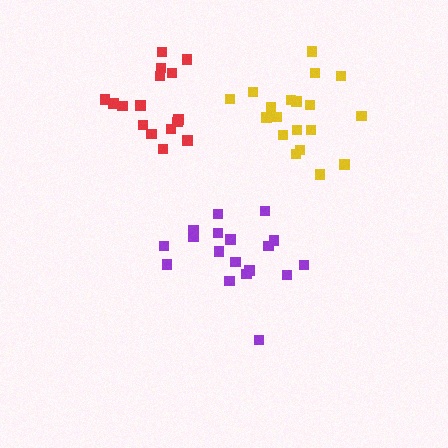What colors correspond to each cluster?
The clusters are colored: purple, yellow, red.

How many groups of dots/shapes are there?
There are 3 groups.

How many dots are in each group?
Group 1: 19 dots, Group 2: 19 dots, Group 3: 16 dots (54 total).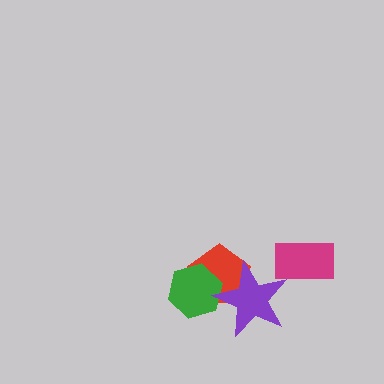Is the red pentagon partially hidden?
Yes, it is partially covered by another shape.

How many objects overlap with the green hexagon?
2 objects overlap with the green hexagon.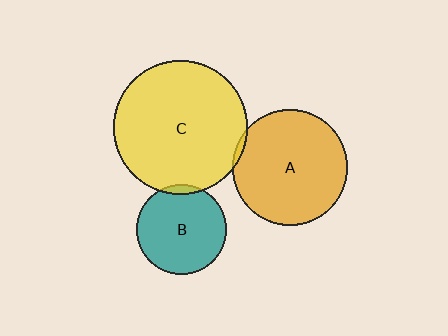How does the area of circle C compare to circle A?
Approximately 1.4 times.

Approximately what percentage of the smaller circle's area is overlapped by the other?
Approximately 5%.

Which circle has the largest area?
Circle C (yellow).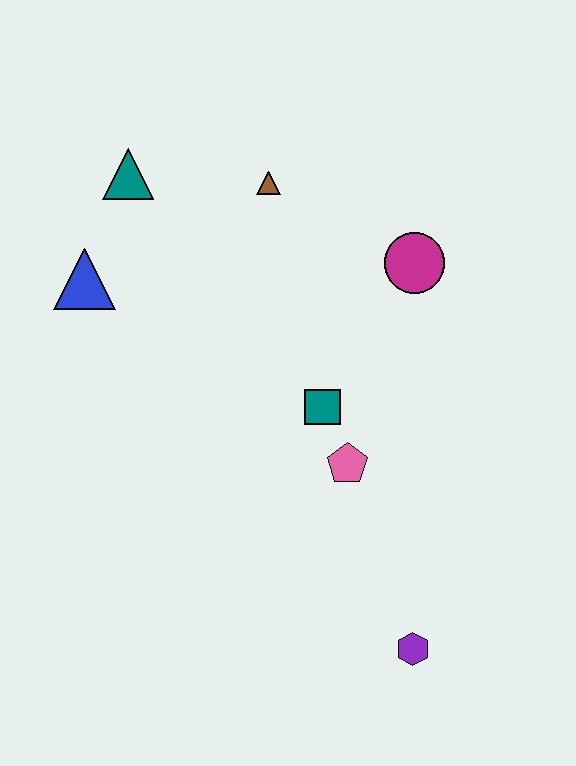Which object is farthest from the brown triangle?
The purple hexagon is farthest from the brown triangle.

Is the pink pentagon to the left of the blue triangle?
No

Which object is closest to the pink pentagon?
The teal square is closest to the pink pentagon.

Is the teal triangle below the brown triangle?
No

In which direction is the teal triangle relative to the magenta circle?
The teal triangle is to the left of the magenta circle.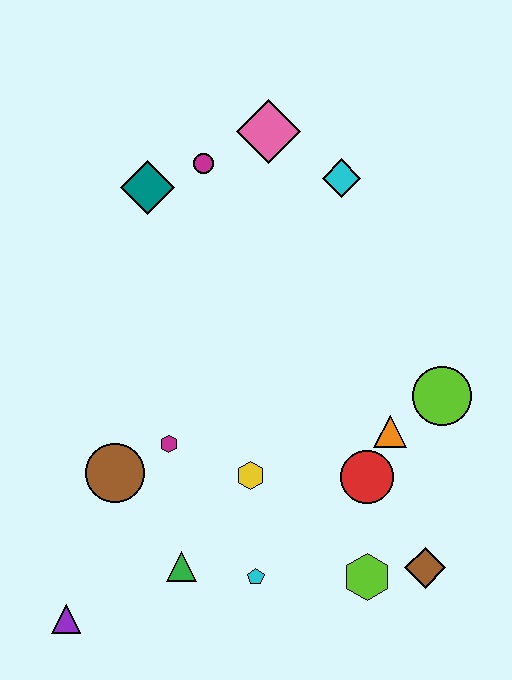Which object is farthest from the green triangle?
The pink diamond is farthest from the green triangle.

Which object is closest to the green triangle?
The cyan pentagon is closest to the green triangle.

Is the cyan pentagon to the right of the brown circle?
Yes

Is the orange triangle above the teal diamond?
No